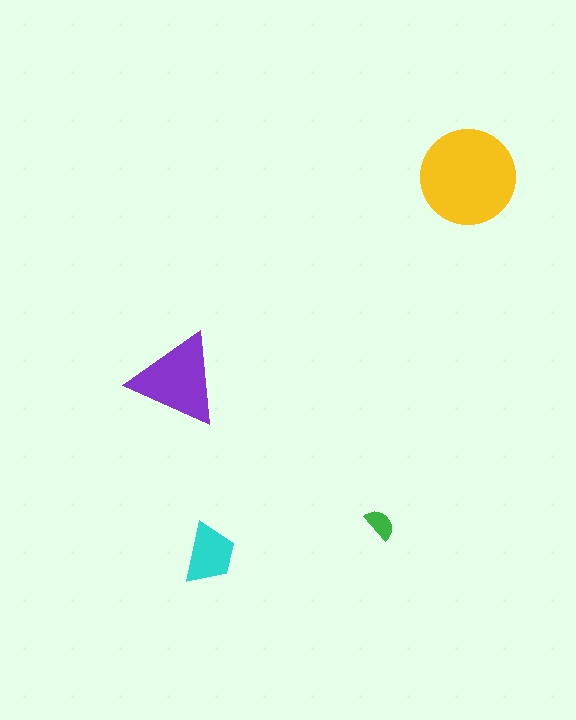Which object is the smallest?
The green semicircle.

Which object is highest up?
The yellow circle is topmost.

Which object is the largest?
The yellow circle.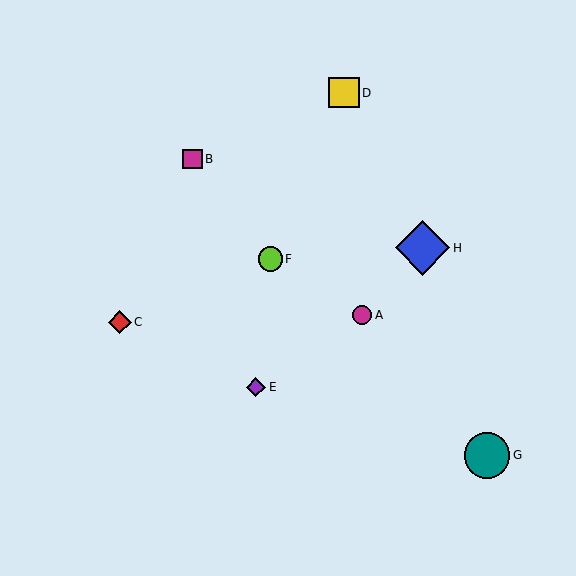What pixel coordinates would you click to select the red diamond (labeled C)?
Click at (120, 322) to select the red diamond C.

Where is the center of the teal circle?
The center of the teal circle is at (487, 455).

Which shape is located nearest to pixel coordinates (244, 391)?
The purple diamond (labeled E) at (256, 387) is nearest to that location.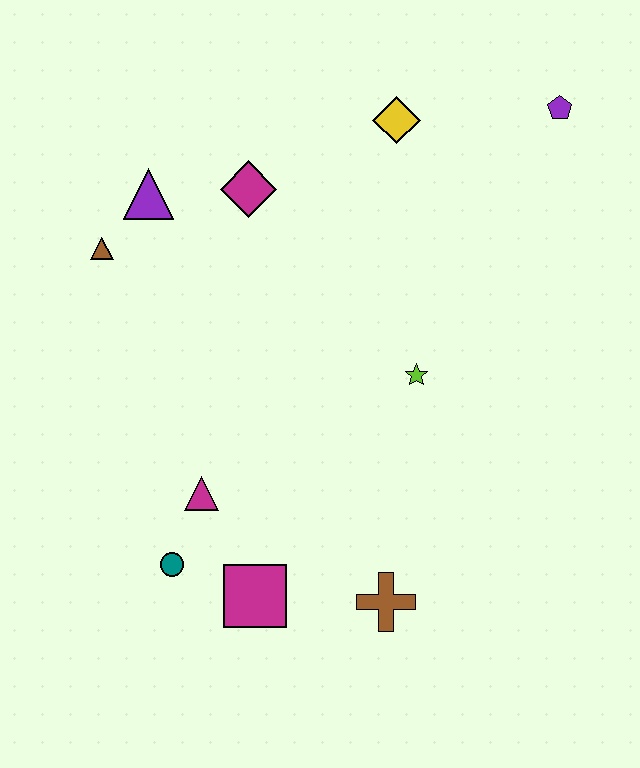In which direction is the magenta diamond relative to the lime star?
The magenta diamond is above the lime star.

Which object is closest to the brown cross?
The magenta square is closest to the brown cross.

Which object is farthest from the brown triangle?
The purple pentagon is farthest from the brown triangle.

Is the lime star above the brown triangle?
No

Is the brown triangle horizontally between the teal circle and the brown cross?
No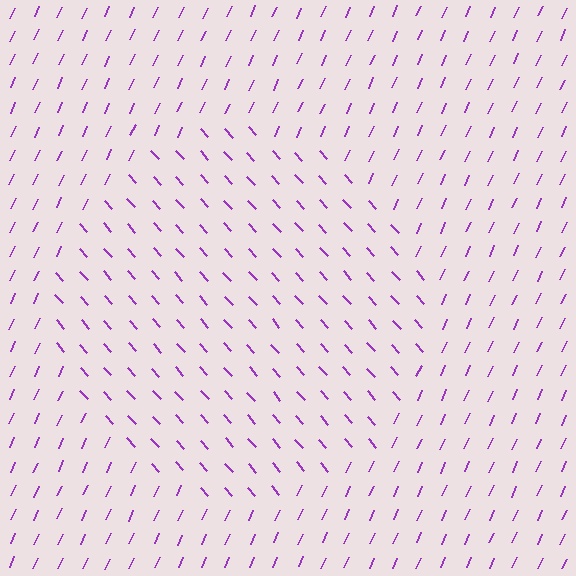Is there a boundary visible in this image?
Yes, there is a texture boundary formed by a change in line orientation.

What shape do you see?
I see a circle.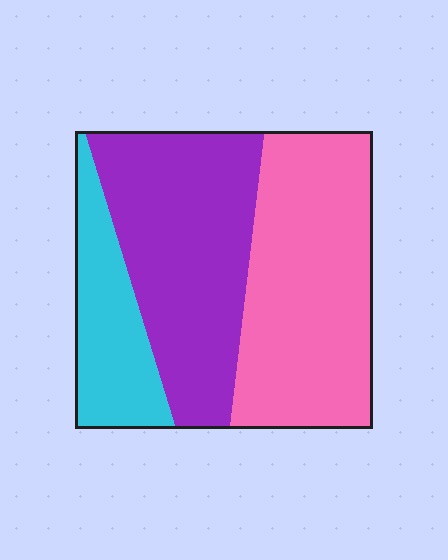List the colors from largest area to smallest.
From largest to smallest: pink, purple, cyan.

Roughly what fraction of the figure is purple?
Purple takes up about two fifths (2/5) of the figure.